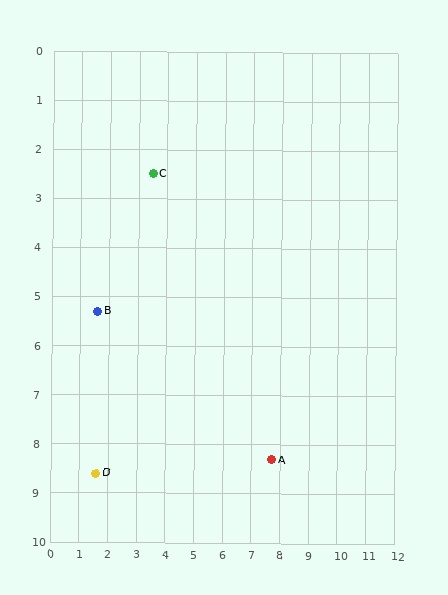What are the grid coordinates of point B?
Point B is at approximately (1.6, 5.3).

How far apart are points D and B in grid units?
Points D and B are about 3.3 grid units apart.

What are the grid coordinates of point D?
Point D is at approximately (1.6, 8.6).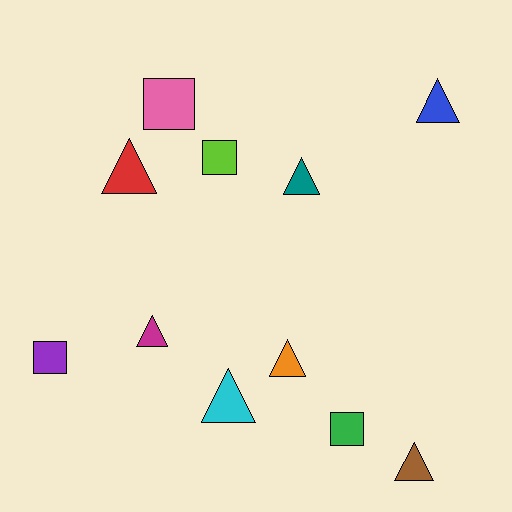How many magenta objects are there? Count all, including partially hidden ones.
There is 1 magenta object.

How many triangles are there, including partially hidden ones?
There are 7 triangles.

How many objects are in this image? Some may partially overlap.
There are 11 objects.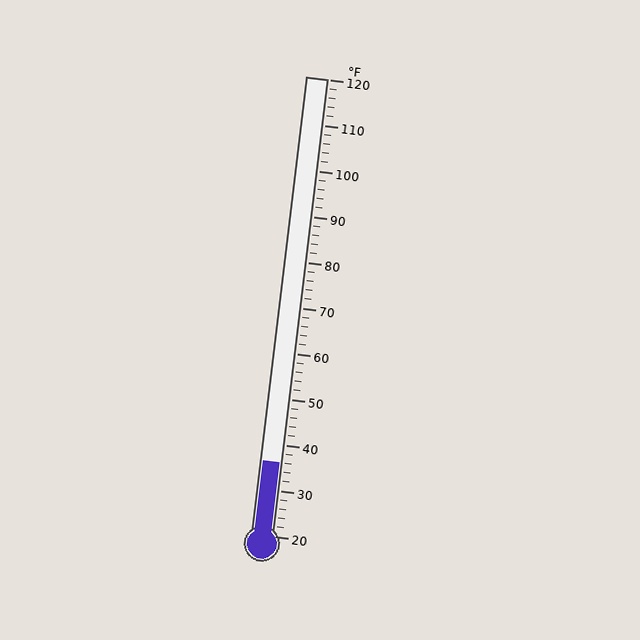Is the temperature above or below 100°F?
The temperature is below 100°F.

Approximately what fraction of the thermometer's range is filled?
The thermometer is filled to approximately 15% of its range.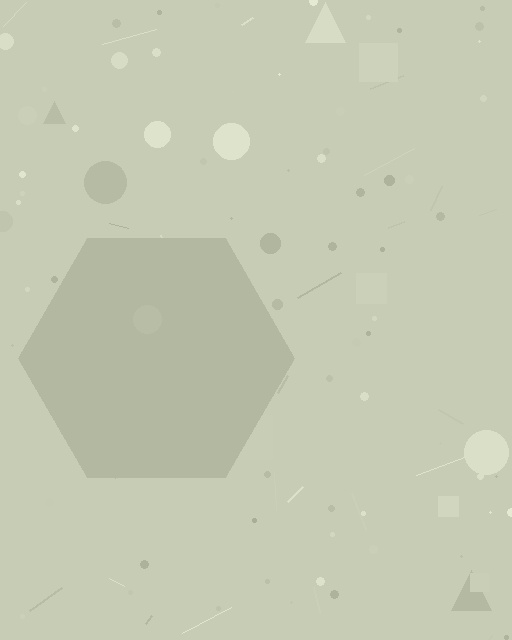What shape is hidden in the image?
A hexagon is hidden in the image.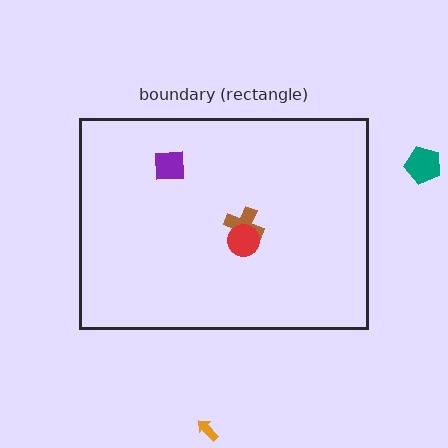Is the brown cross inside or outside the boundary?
Inside.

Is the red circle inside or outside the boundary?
Inside.